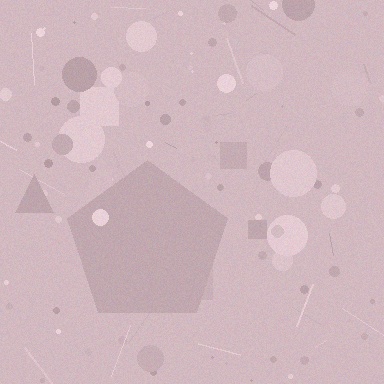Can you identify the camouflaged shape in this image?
The camouflaged shape is a pentagon.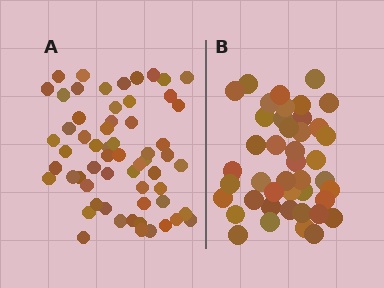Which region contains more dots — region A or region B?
Region A (the left region) has more dots.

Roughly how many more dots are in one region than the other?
Region A has approximately 15 more dots than region B.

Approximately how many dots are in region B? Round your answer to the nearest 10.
About 40 dots. (The exact count is 43, which rounds to 40.)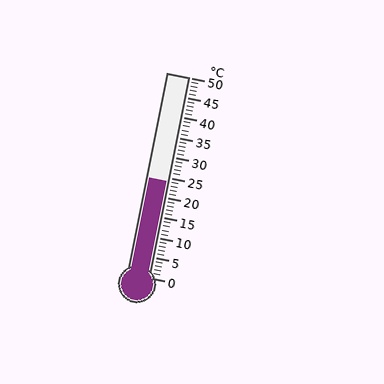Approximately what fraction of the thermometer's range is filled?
The thermometer is filled to approximately 50% of its range.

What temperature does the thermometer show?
The thermometer shows approximately 24°C.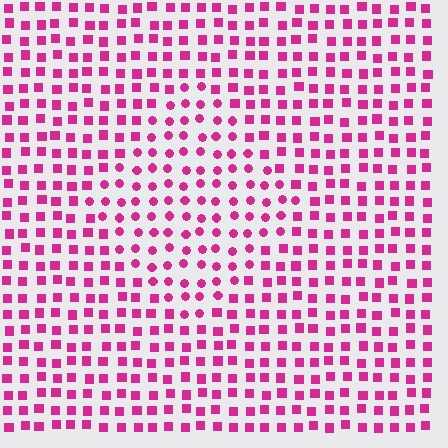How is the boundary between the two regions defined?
The boundary is defined by a change in element shape: circles inside vs. squares outside. All elements share the same color and spacing.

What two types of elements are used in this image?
The image uses circles inside the diamond region and squares outside it.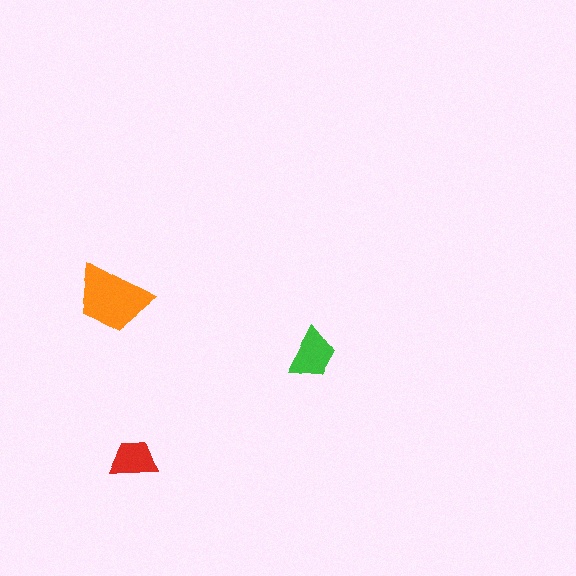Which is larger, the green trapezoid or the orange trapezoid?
The orange one.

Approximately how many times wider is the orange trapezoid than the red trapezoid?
About 1.5 times wider.